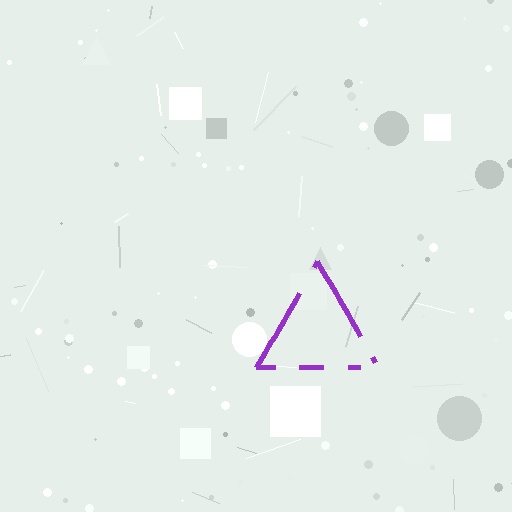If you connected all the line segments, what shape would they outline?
They would outline a triangle.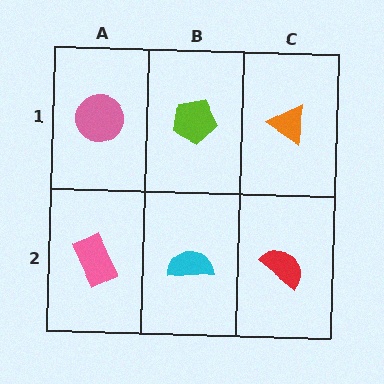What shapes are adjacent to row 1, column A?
A pink rectangle (row 2, column A), a lime pentagon (row 1, column B).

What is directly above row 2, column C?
An orange triangle.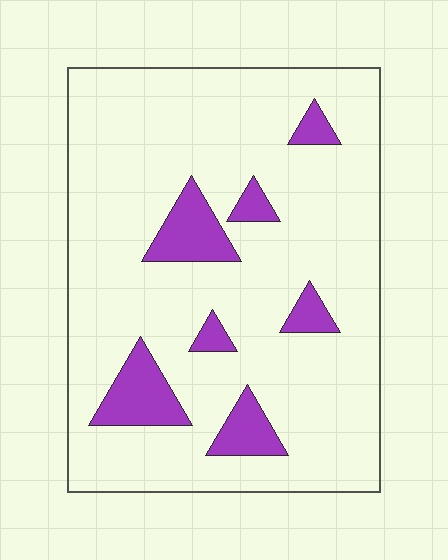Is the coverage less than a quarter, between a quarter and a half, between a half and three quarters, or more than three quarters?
Less than a quarter.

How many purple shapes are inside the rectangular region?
7.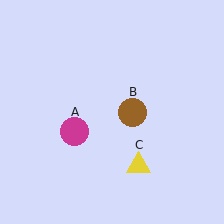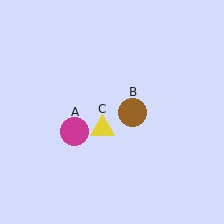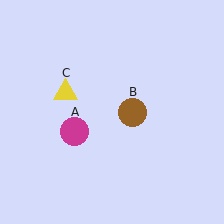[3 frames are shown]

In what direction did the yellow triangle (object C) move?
The yellow triangle (object C) moved up and to the left.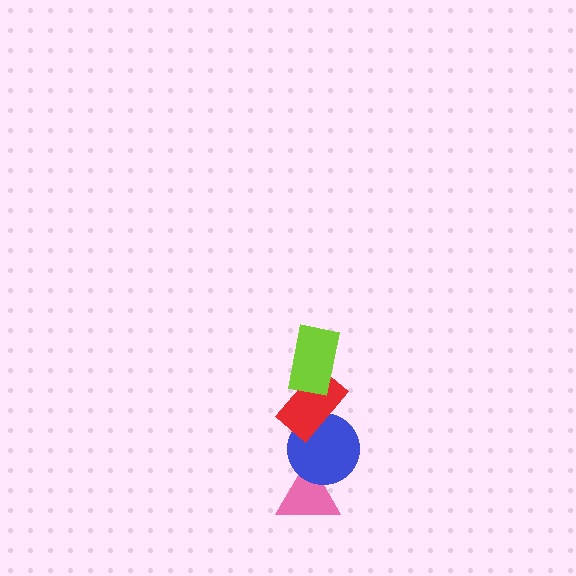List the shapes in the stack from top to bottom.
From top to bottom: the lime rectangle, the red rectangle, the blue circle, the pink triangle.